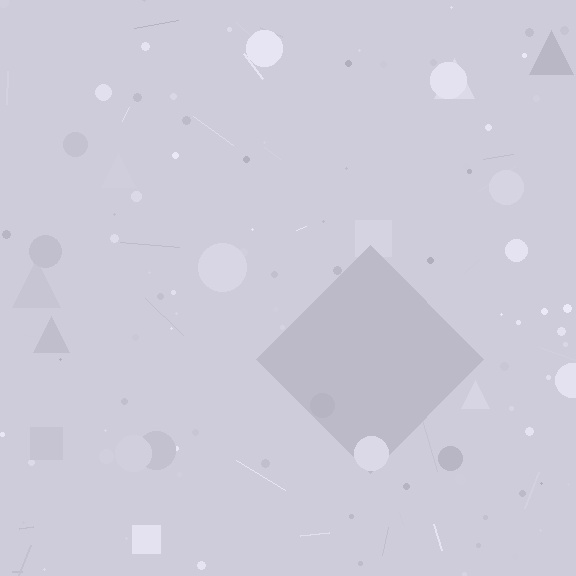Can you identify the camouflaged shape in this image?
The camouflaged shape is a diamond.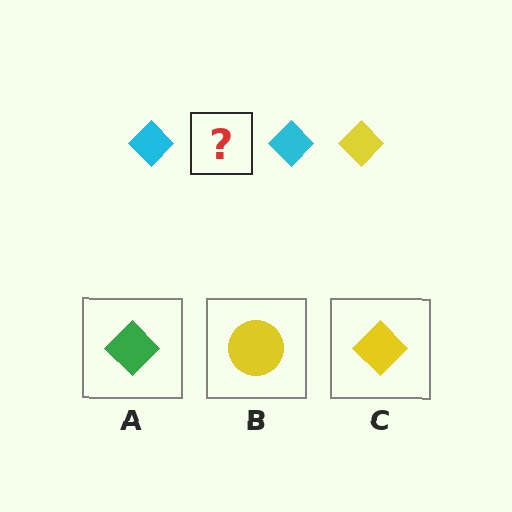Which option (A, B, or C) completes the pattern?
C.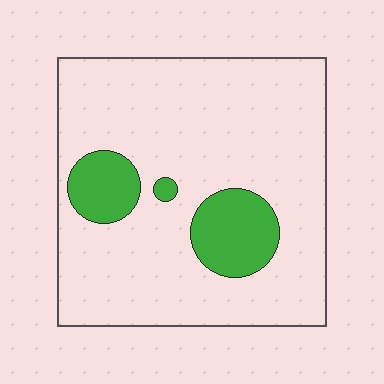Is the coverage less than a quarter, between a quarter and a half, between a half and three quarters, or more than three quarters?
Less than a quarter.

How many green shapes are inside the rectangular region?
3.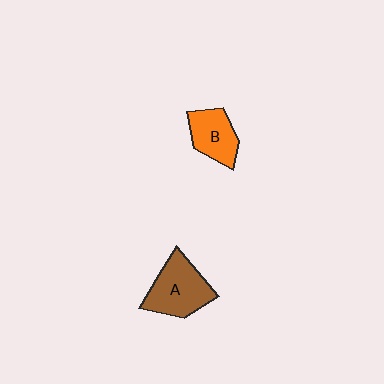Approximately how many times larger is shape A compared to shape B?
Approximately 1.4 times.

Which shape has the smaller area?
Shape B (orange).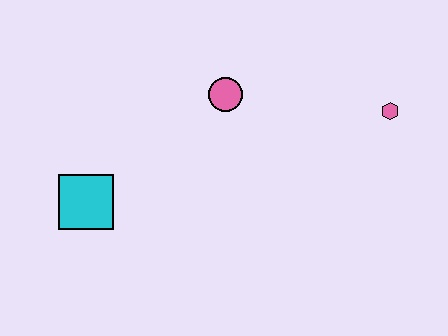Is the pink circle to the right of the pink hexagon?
No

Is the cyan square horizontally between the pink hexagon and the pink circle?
No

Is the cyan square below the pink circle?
Yes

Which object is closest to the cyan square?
The pink circle is closest to the cyan square.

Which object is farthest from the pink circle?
The cyan square is farthest from the pink circle.